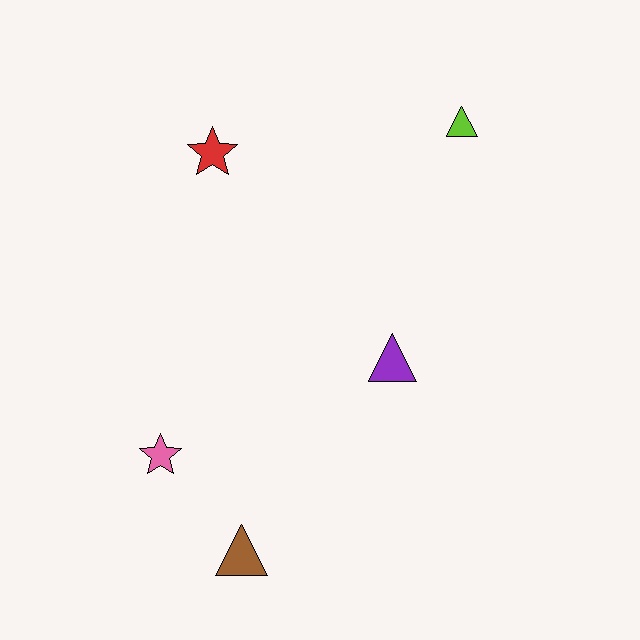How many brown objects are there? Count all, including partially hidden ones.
There is 1 brown object.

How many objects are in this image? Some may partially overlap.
There are 5 objects.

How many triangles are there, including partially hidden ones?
There are 3 triangles.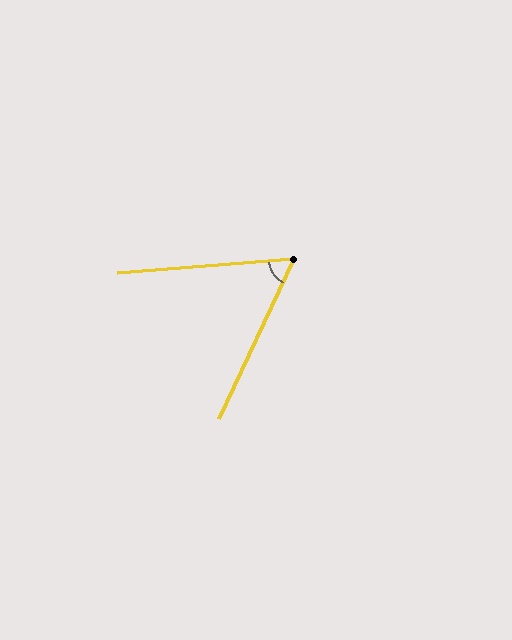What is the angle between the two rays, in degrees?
Approximately 60 degrees.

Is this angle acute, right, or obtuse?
It is acute.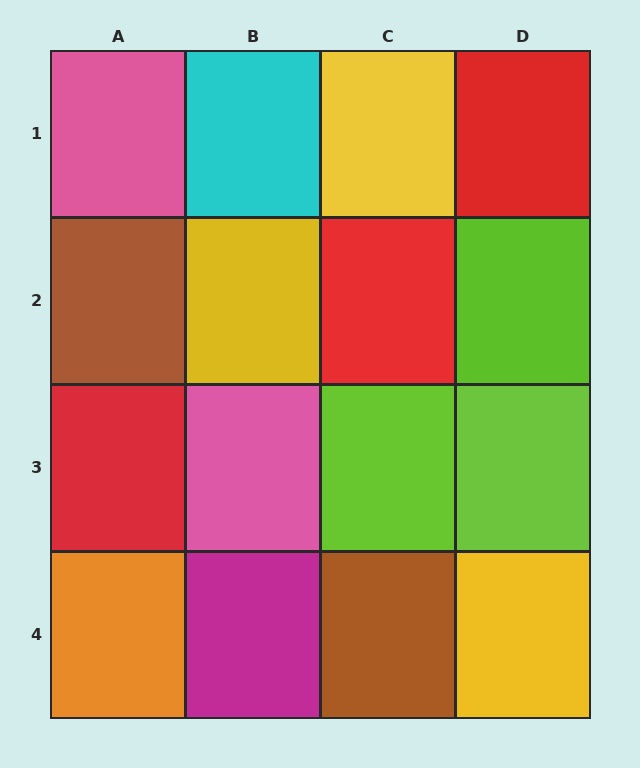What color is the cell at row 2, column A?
Brown.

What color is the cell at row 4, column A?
Orange.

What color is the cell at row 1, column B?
Cyan.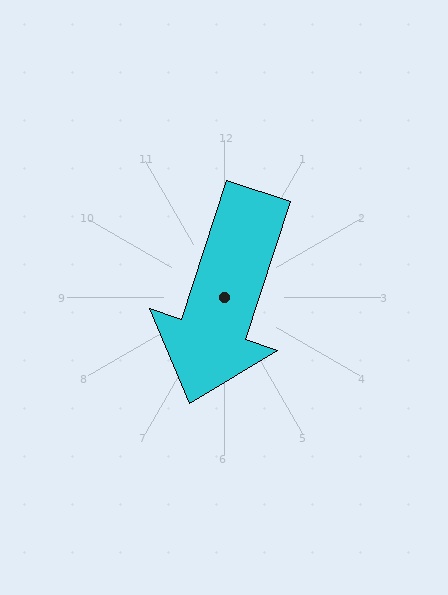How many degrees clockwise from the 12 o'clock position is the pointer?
Approximately 198 degrees.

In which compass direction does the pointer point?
South.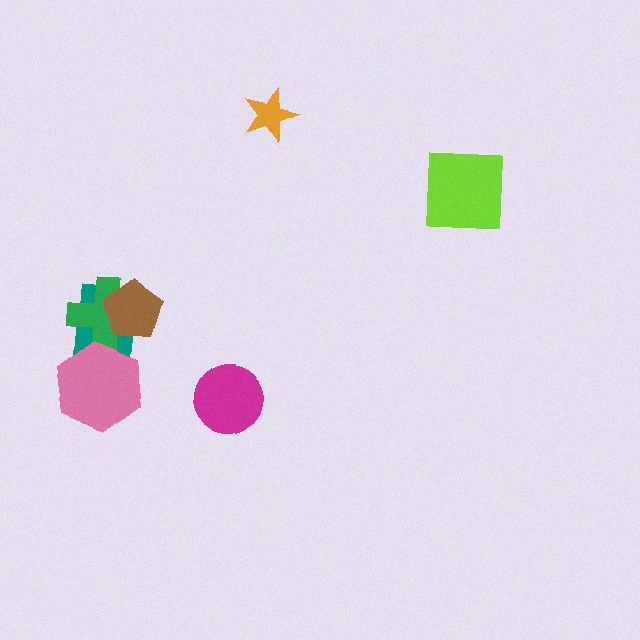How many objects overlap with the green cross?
3 objects overlap with the green cross.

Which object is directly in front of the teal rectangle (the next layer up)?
The green cross is directly in front of the teal rectangle.